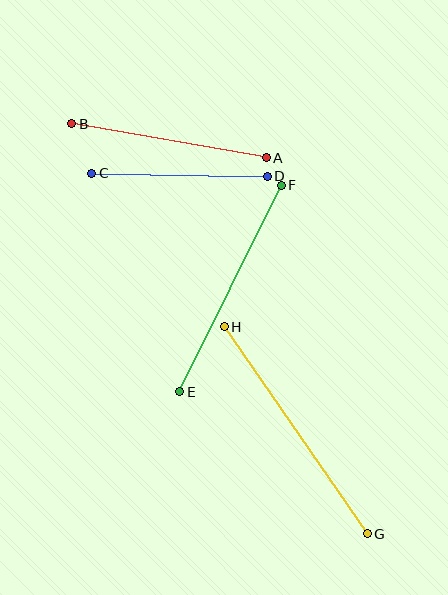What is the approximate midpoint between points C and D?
The midpoint is at approximately (180, 175) pixels.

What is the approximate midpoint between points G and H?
The midpoint is at approximately (296, 430) pixels.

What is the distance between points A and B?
The distance is approximately 197 pixels.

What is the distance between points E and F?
The distance is approximately 230 pixels.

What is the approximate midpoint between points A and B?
The midpoint is at approximately (169, 141) pixels.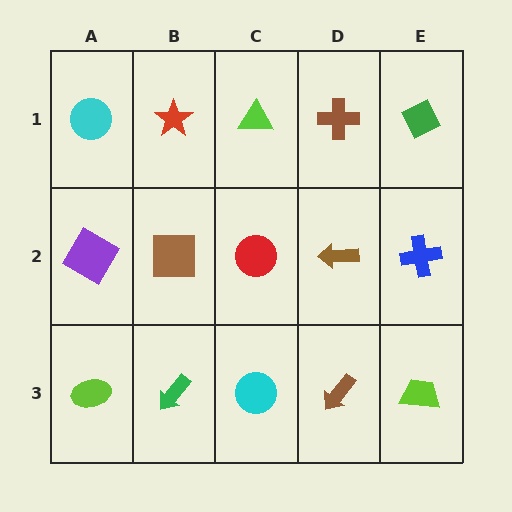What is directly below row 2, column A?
A lime ellipse.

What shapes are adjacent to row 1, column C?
A red circle (row 2, column C), a red star (row 1, column B), a brown cross (row 1, column D).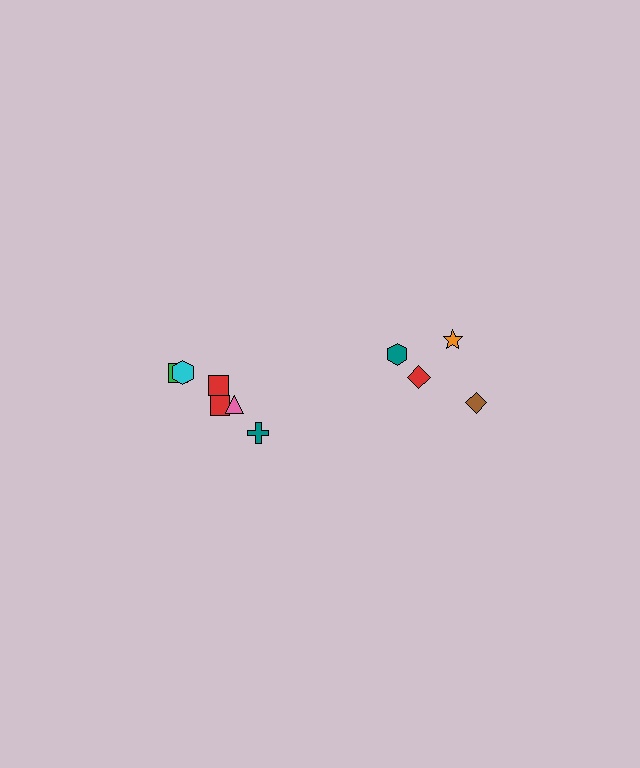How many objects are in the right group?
There are 4 objects.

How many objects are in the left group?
There are 6 objects.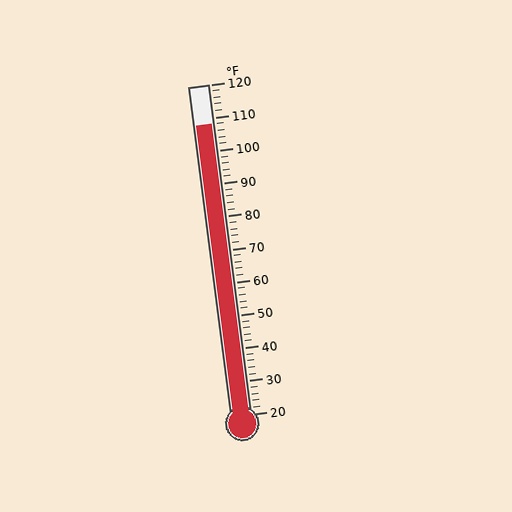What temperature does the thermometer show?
The thermometer shows approximately 108°F.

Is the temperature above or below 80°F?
The temperature is above 80°F.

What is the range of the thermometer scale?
The thermometer scale ranges from 20°F to 120°F.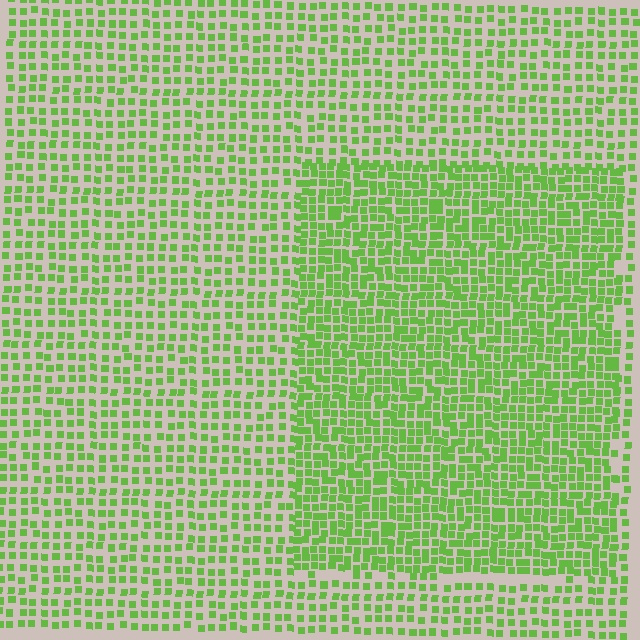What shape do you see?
I see a rectangle.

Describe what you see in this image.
The image contains small lime elements arranged at two different densities. A rectangle-shaped region is visible where the elements are more densely packed than the surrounding area.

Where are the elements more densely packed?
The elements are more densely packed inside the rectangle boundary.